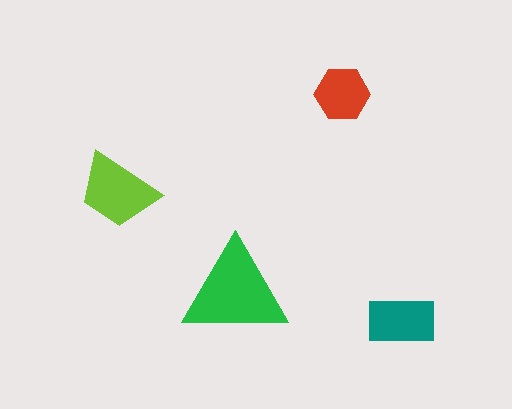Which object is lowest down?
The teal rectangle is bottommost.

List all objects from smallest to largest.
The red hexagon, the teal rectangle, the lime trapezoid, the green triangle.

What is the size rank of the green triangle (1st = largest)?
1st.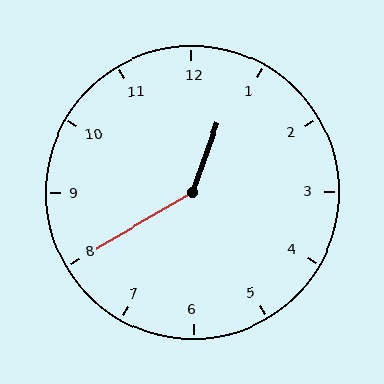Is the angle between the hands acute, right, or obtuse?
It is obtuse.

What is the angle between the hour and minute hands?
Approximately 140 degrees.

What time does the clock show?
12:40.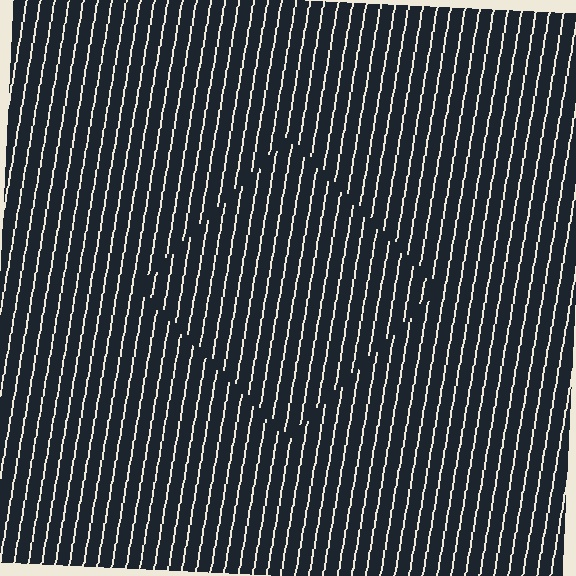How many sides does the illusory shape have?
4 sides — the line-ends trace a square.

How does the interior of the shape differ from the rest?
The interior of the shape contains the same grating, shifted by half a period — the contour is defined by the phase discontinuity where line-ends from the inner and outer gratings abut.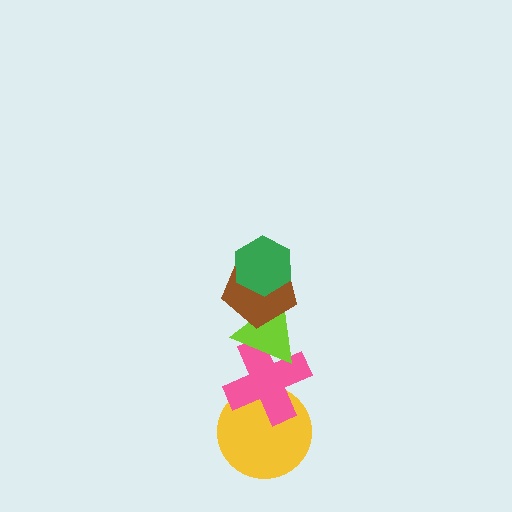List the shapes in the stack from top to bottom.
From top to bottom: the green hexagon, the brown pentagon, the lime triangle, the pink cross, the yellow circle.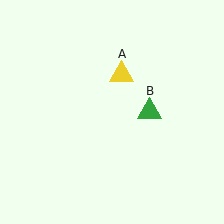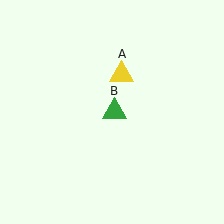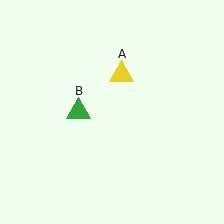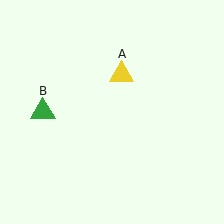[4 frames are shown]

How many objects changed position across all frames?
1 object changed position: green triangle (object B).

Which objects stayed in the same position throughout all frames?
Yellow triangle (object A) remained stationary.